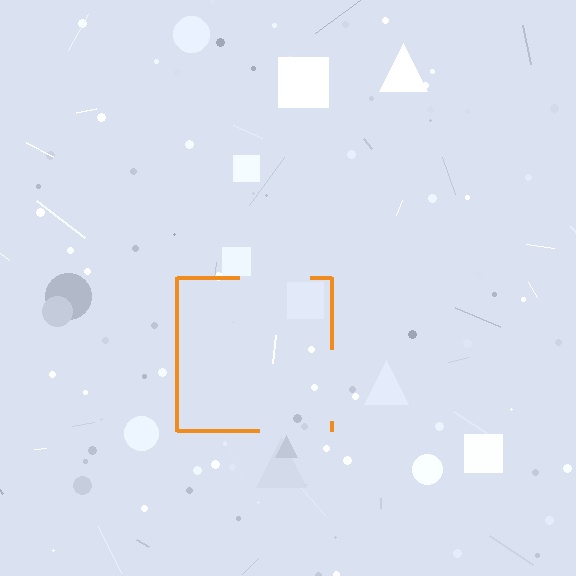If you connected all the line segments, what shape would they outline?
They would outline a square.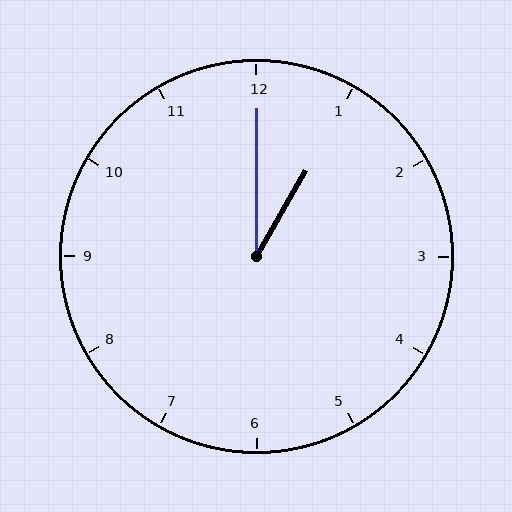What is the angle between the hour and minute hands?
Approximately 30 degrees.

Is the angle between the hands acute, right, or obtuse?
It is acute.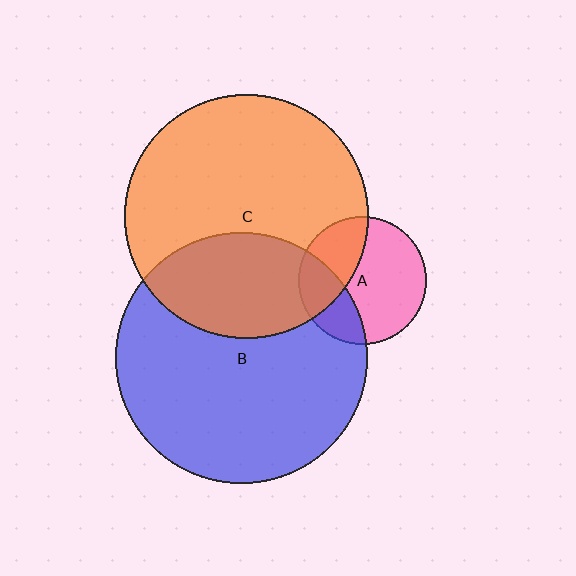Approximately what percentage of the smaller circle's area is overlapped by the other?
Approximately 35%.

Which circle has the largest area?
Circle B (blue).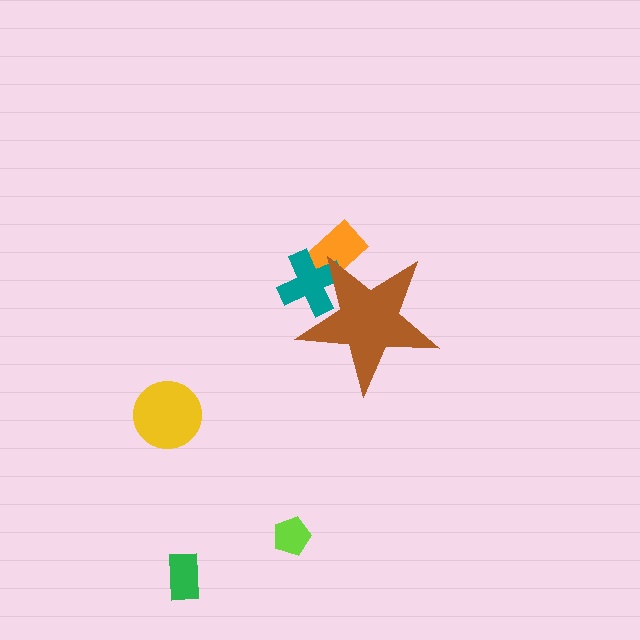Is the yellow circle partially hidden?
No, the yellow circle is fully visible.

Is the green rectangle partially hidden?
No, the green rectangle is fully visible.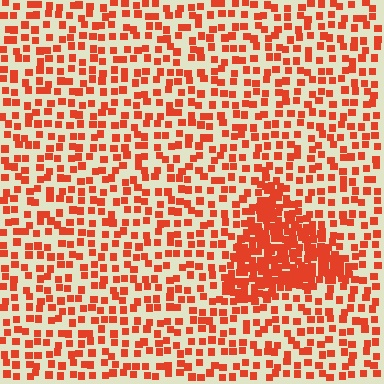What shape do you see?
I see a triangle.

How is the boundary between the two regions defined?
The boundary is defined by a change in element density (approximately 2.6x ratio). All elements are the same color, size, and shape.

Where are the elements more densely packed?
The elements are more densely packed inside the triangle boundary.